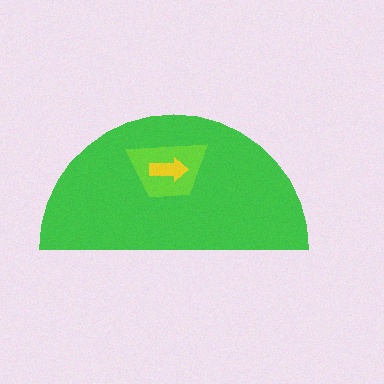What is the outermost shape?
The green semicircle.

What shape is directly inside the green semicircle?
The lime trapezoid.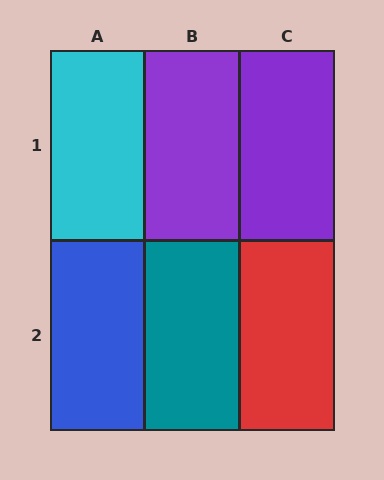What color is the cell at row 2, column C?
Red.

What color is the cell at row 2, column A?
Blue.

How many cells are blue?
1 cell is blue.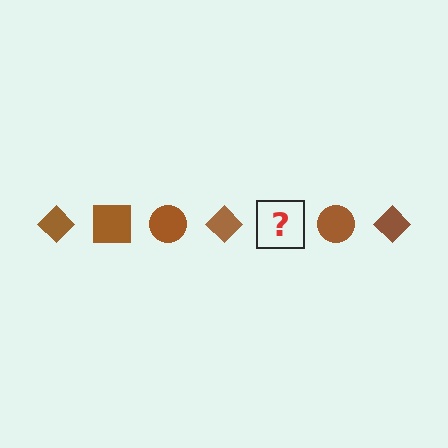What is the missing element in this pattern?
The missing element is a brown square.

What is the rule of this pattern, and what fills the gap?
The rule is that the pattern cycles through diamond, square, circle shapes in brown. The gap should be filled with a brown square.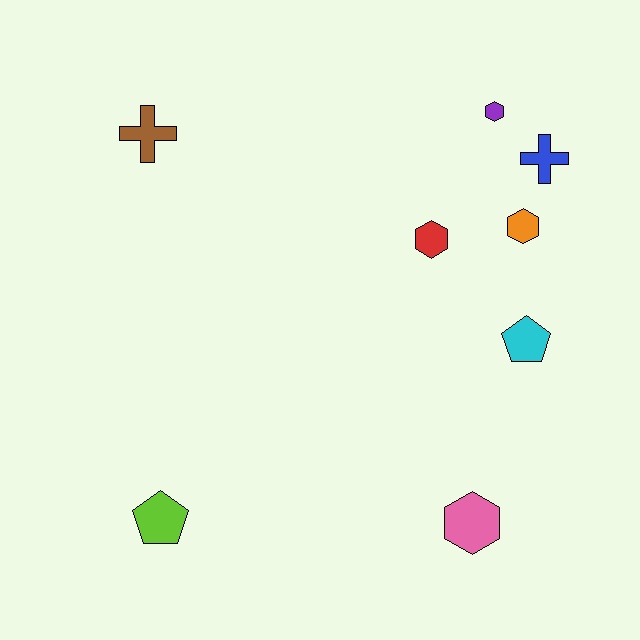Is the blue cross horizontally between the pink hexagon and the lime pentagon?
No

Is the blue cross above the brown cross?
No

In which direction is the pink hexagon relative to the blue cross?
The pink hexagon is below the blue cross.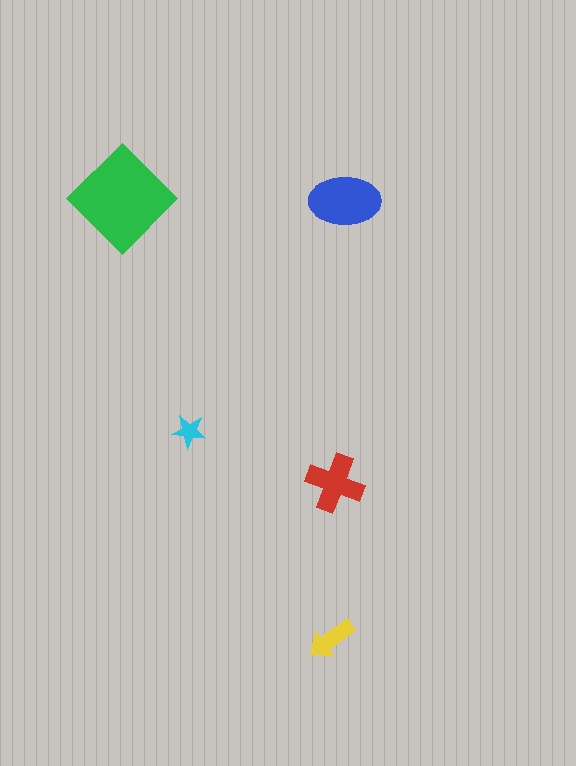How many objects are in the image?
There are 5 objects in the image.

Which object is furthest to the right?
The blue ellipse is rightmost.